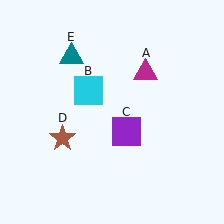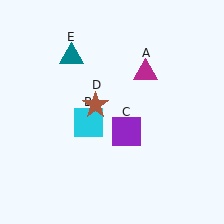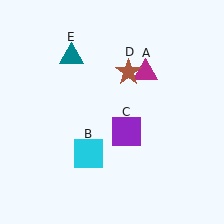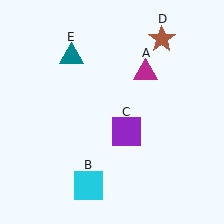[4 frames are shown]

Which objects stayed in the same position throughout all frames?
Magenta triangle (object A) and purple square (object C) and teal triangle (object E) remained stationary.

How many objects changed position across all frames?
2 objects changed position: cyan square (object B), brown star (object D).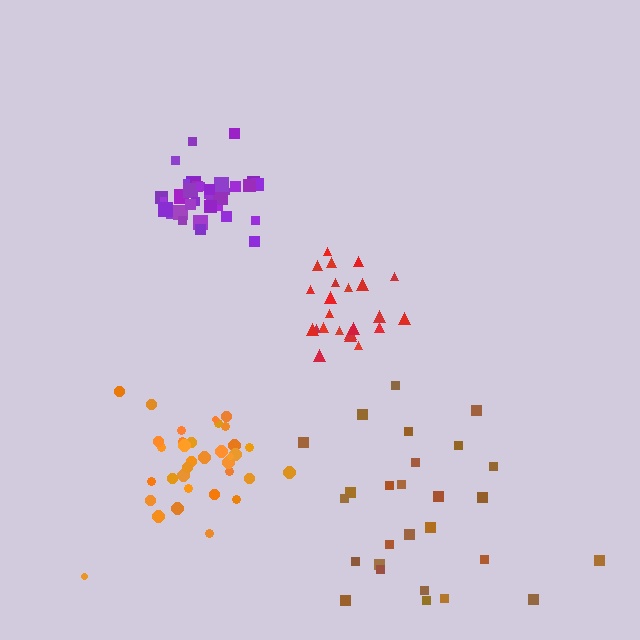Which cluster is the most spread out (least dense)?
Brown.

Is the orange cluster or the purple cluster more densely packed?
Purple.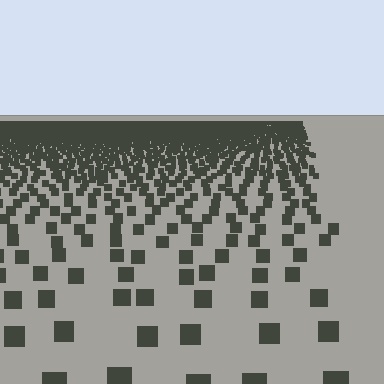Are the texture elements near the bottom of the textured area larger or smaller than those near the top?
Larger. Near the bottom, elements are closer to the viewer and appear at a bigger on-screen size.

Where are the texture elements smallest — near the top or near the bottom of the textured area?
Near the top.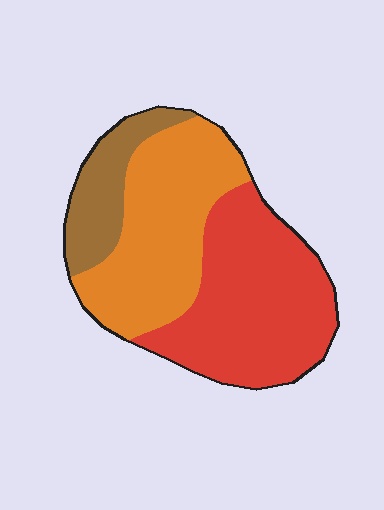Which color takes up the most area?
Red, at roughly 45%.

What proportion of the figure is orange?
Orange covers 39% of the figure.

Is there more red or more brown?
Red.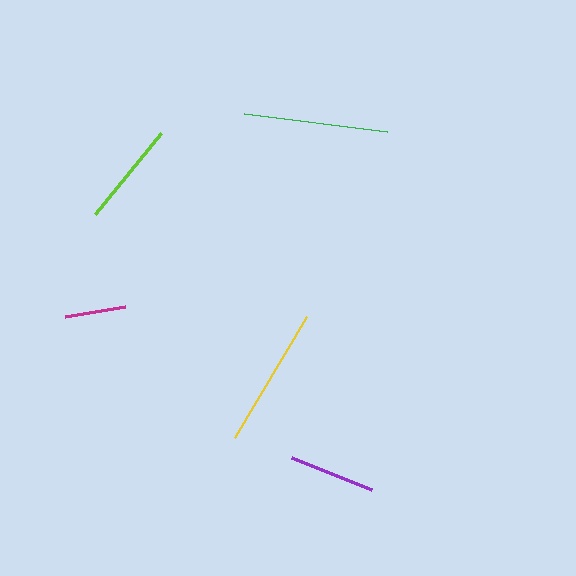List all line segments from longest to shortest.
From longest to shortest: green, yellow, lime, purple, magenta.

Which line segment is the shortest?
The magenta line is the shortest at approximately 61 pixels.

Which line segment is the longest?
The green line is the longest at approximately 144 pixels.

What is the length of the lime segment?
The lime segment is approximately 105 pixels long.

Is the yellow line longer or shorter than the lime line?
The yellow line is longer than the lime line.